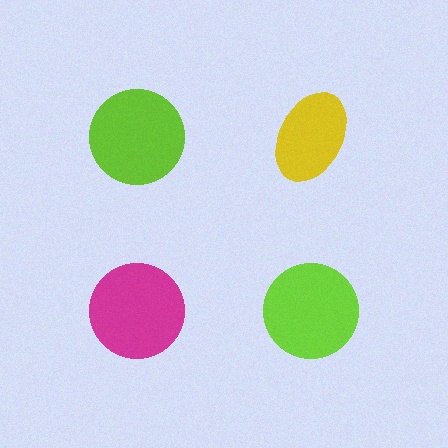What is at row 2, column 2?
A lime circle.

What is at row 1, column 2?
A yellow ellipse.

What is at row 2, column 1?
A magenta circle.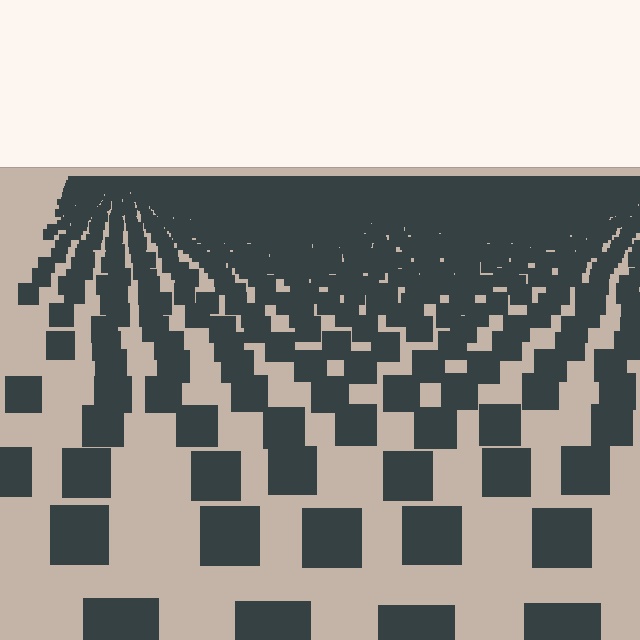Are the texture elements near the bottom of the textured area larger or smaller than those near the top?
Larger. Near the bottom, elements are closer to the viewer and appear at a bigger on-screen size.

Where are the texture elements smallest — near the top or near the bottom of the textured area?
Near the top.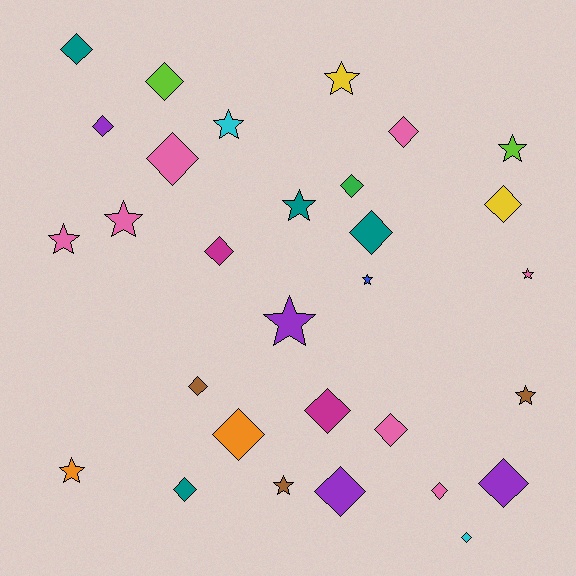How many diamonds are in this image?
There are 18 diamonds.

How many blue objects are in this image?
There is 1 blue object.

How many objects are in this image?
There are 30 objects.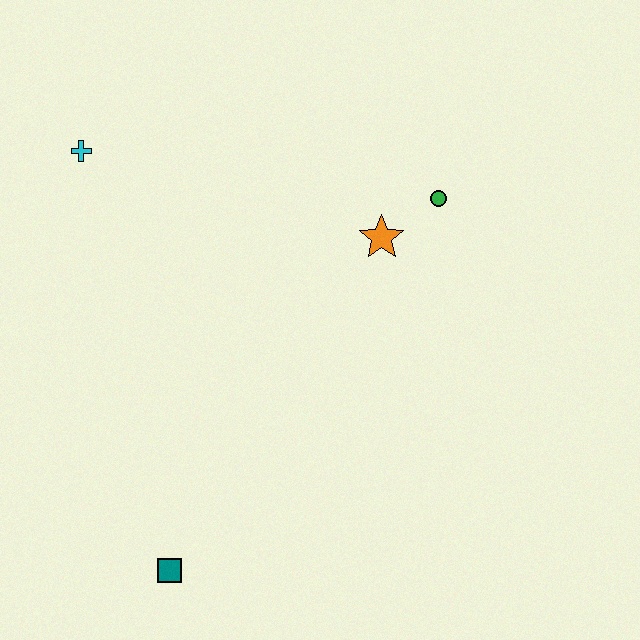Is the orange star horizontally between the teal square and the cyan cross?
No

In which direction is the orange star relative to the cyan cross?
The orange star is to the right of the cyan cross.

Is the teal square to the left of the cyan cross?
No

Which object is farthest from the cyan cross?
The teal square is farthest from the cyan cross.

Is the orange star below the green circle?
Yes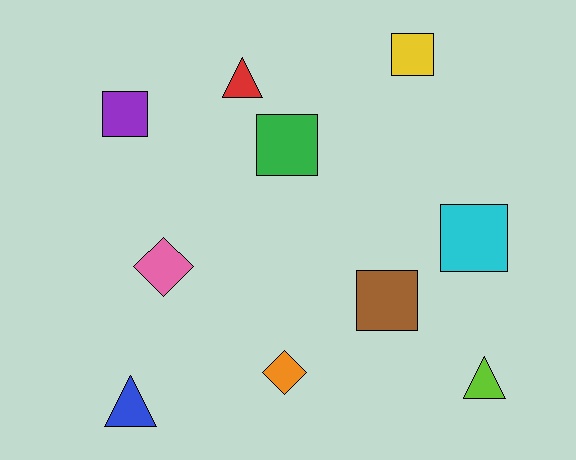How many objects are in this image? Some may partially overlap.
There are 10 objects.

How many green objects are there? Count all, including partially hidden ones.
There is 1 green object.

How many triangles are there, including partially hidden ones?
There are 3 triangles.